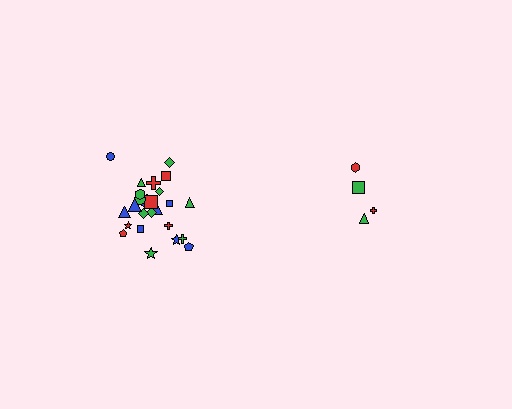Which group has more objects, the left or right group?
The left group.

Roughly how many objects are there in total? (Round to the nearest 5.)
Roughly 30 objects in total.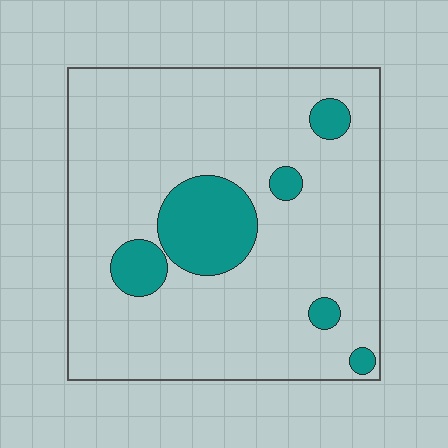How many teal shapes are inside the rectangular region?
6.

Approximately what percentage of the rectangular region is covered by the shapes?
Approximately 15%.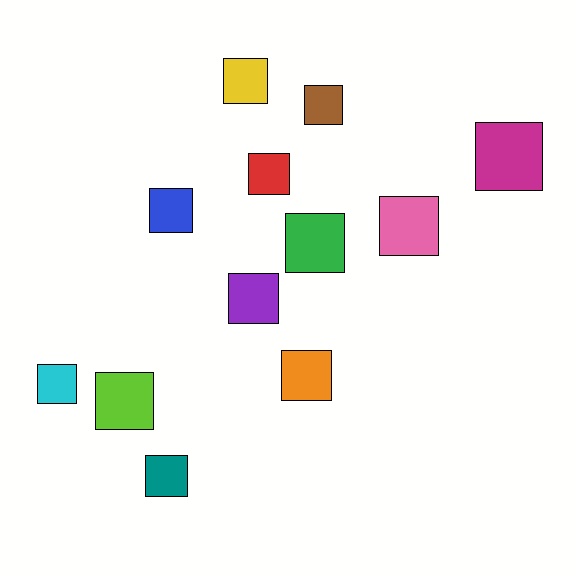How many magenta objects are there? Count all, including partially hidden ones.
There is 1 magenta object.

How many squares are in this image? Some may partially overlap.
There are 12 squares.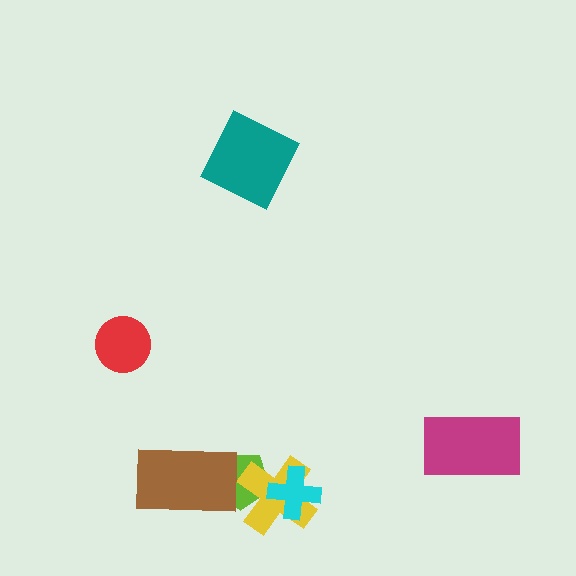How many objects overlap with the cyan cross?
1 object overlaps with the cyan cross.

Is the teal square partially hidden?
No, no other shape covers it.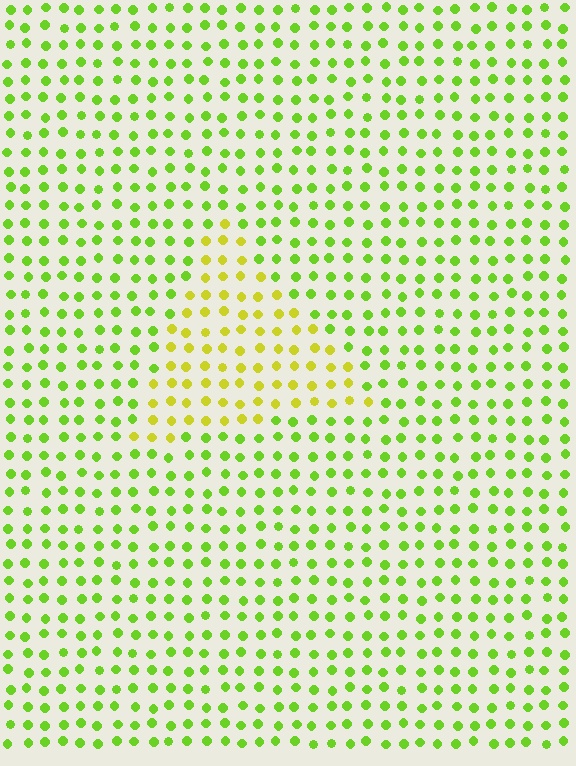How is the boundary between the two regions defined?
The boundary is defined purely by a slight shift in hue (about 33 degrees). Spacing, size, and orientation are identical on both sides.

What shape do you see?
I see a triangle.